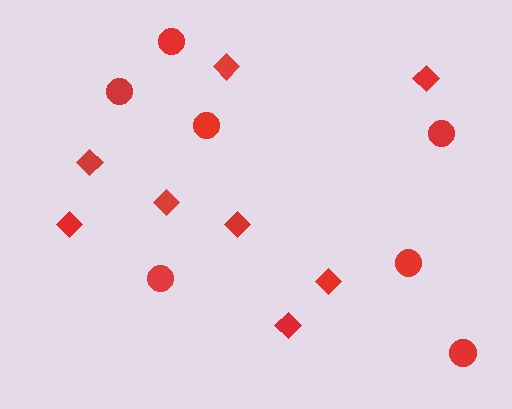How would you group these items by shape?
There are 2 groups: one group of diamonds (8) and one group of circles (7).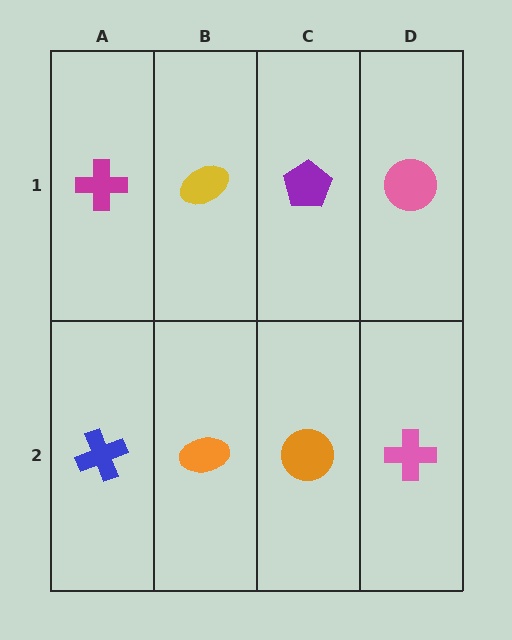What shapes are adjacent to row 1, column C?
An orange circle (row 2, column C), a yellow ellipse (row 1, column B), a pink circle (row 1, column D).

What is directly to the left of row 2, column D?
An orange circle.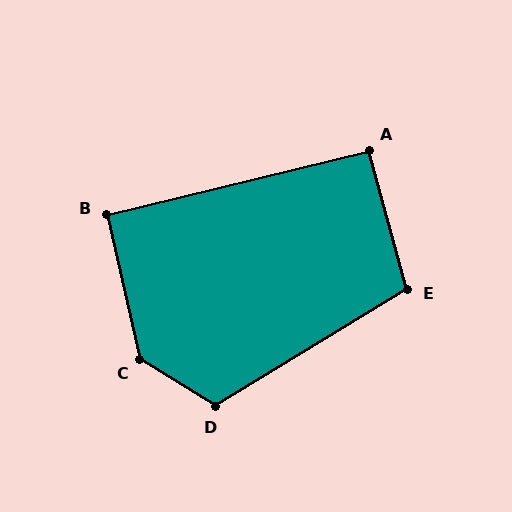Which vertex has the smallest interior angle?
B, at approximately 91 degrees.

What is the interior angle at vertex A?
Approximately 92 degrees (approximately right).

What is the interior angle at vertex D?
Approximately 117 degrees (obtuse).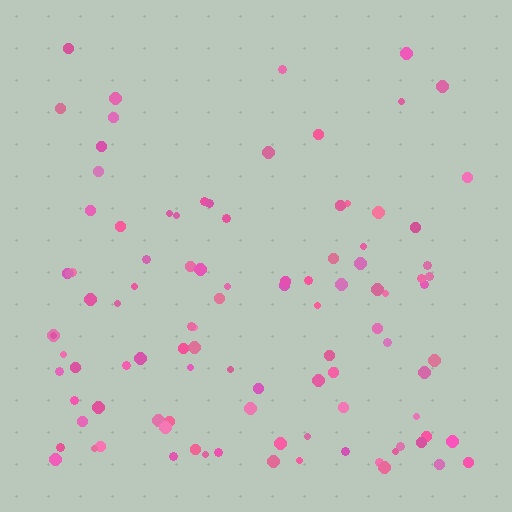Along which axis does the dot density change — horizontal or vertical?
Vertical.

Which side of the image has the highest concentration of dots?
The bottom.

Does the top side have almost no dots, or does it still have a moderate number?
Still a moderate number, just noticeably fewer than the bottom.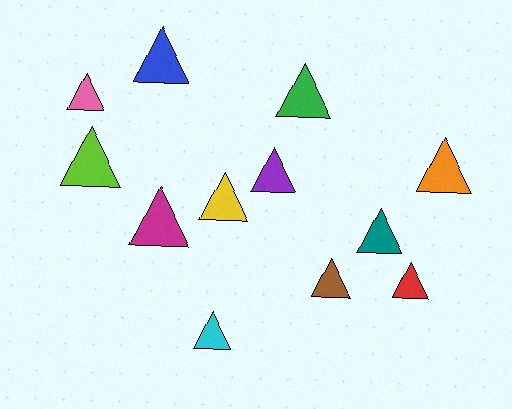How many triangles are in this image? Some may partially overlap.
There are 12 triangles.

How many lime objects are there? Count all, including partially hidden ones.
There is 1 lime object.